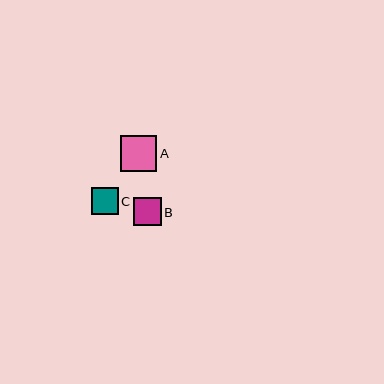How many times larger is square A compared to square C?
Square A is approximately 1.3 times the size of square C.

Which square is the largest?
Square A is the largest with a size of approximately 36 pixels.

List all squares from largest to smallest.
From largest to smallest: A, B, C.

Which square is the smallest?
Square C is the smallest with a size of approximately 27 pixels.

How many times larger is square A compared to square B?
Square A is approximately 1.3 times the size of square B.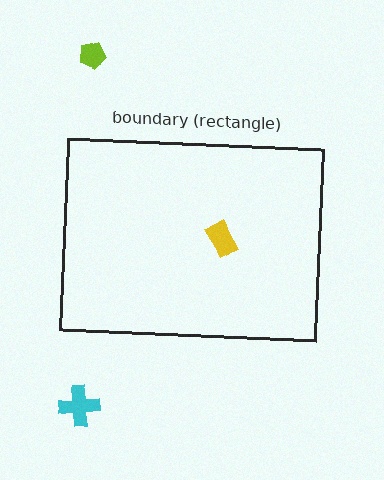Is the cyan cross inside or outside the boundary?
Outside.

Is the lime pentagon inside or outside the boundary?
Outside.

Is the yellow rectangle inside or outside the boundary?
Inside.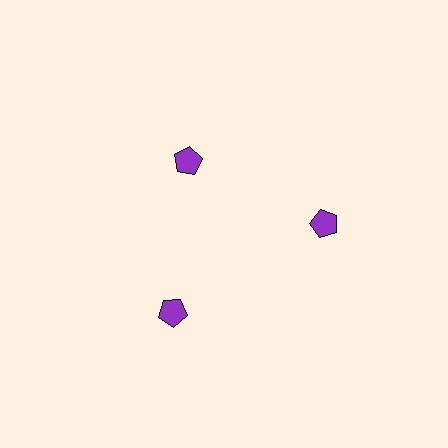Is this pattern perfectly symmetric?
No. The 3 purple pentagons are arranged in a ring, but one element near the 11 o'clock position is pulled inward toward the center, breaking the 3-fold rotational symmetry.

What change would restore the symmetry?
The symmetry would be restored by moving it outward, back onto the ring so that all 3 pentagons sit at equal angles and equal distance from the center.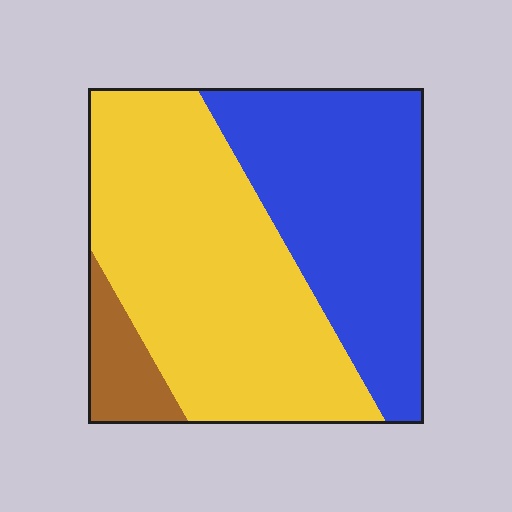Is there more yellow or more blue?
Yellow.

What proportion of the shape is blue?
Blue covers about 40% of the shape.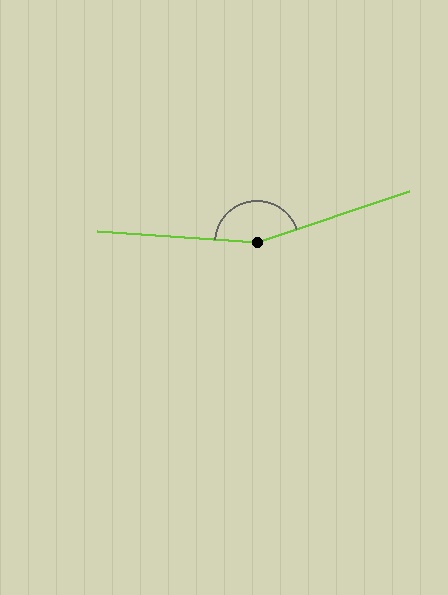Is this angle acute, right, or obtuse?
It is obtuse.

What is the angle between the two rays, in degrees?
Approximately 158 degrees.